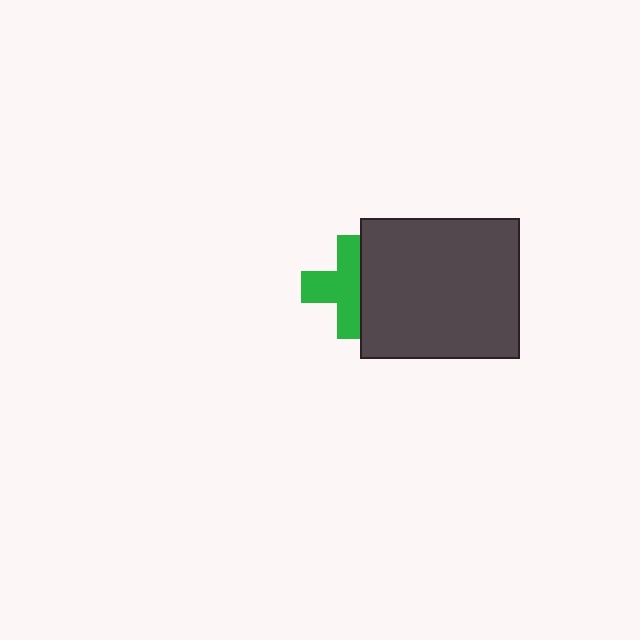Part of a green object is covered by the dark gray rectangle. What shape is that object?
It is a cross.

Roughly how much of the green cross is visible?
About half of it is visible (roughly 61%).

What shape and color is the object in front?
The object in front is a dark gray rectangle.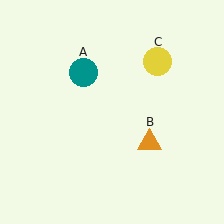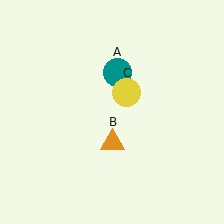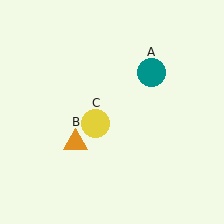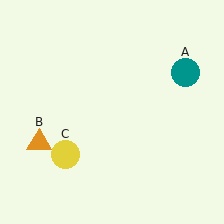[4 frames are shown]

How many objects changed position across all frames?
3 objects changed position: teal circle (object A), orange triangle (object B), yellow circle (object C).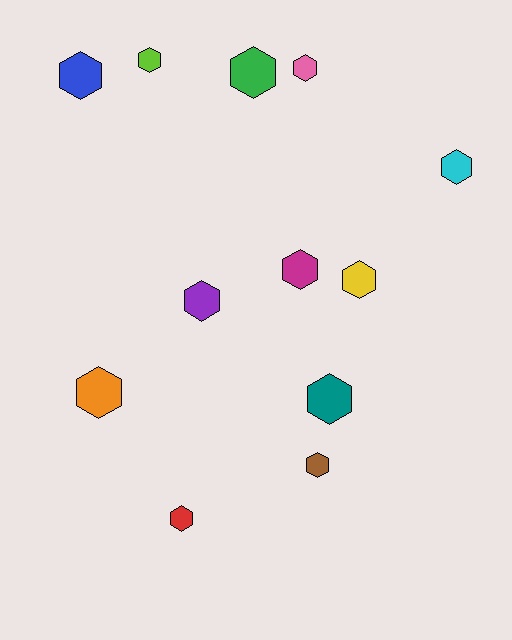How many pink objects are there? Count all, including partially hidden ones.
There is 1 pink object.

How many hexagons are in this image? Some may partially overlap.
There are 12 hexagons.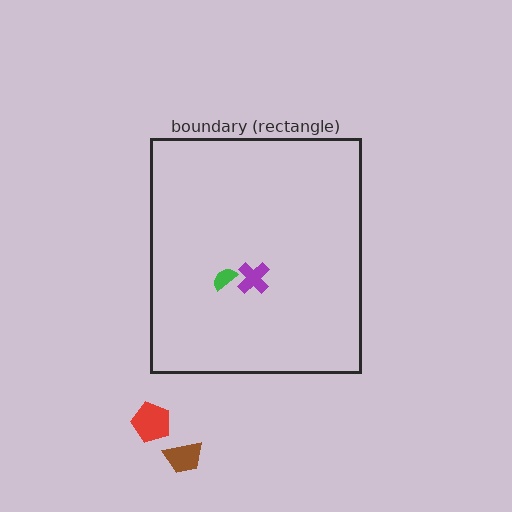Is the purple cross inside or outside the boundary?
Inside.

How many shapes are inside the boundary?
2 inside, 2 outside.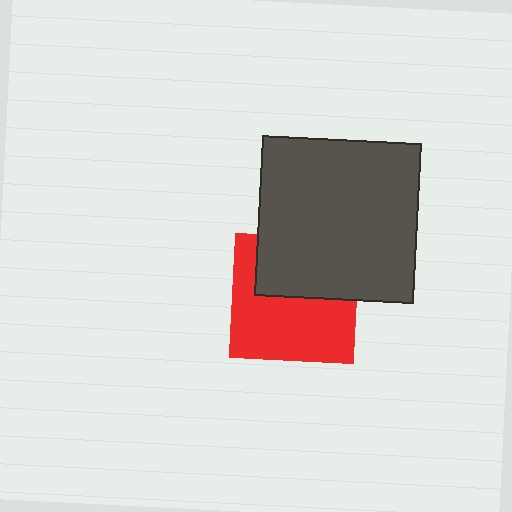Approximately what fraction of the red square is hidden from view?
Roughly 41% of the red square is hidden behind the dark gray square.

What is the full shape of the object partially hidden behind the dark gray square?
The partially hidden object is a red square.